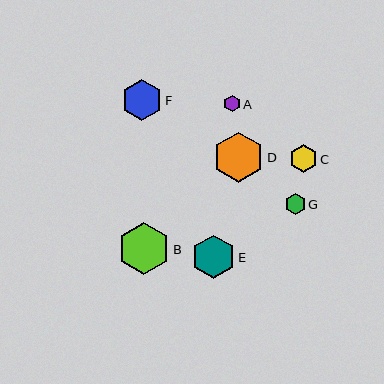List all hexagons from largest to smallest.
From largest to smallest: B, D, E, F, C, G, A.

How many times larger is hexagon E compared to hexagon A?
Hexagon E is approximately 2.6 times the size of hexagon A.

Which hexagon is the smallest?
Hexagon A is the smallest with a size of approximately 17 pixels.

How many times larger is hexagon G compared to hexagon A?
Hexagon G is approximately 1.2 times the size of hexagon A.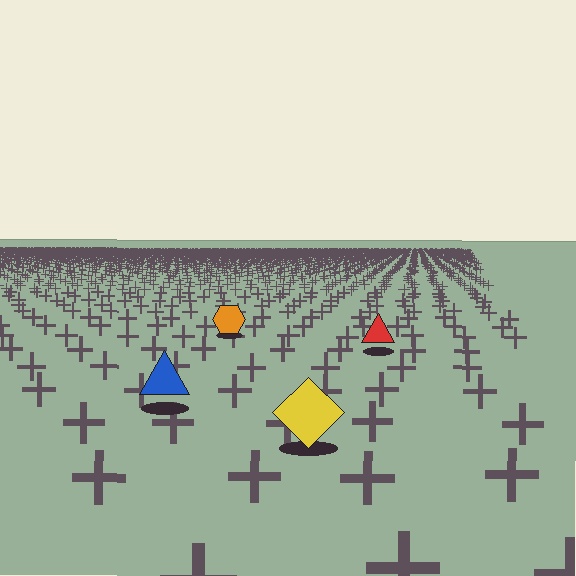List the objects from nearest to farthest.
From nearest to farthest: the yellow diamond, the blue triangle, the red triangle, the orange hexagon.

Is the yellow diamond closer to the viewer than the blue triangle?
Yes. The yellow diamond is closer — you can tell from the texture gradient: the ground texture is coarser near it.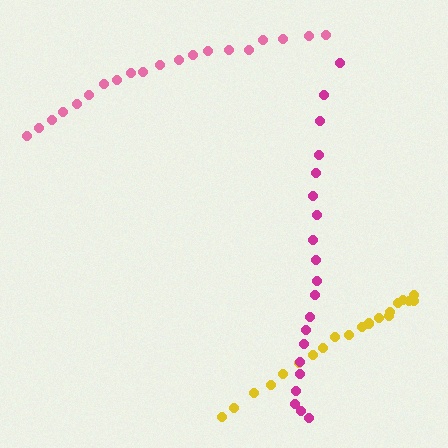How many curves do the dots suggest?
There are 3 distinct paths.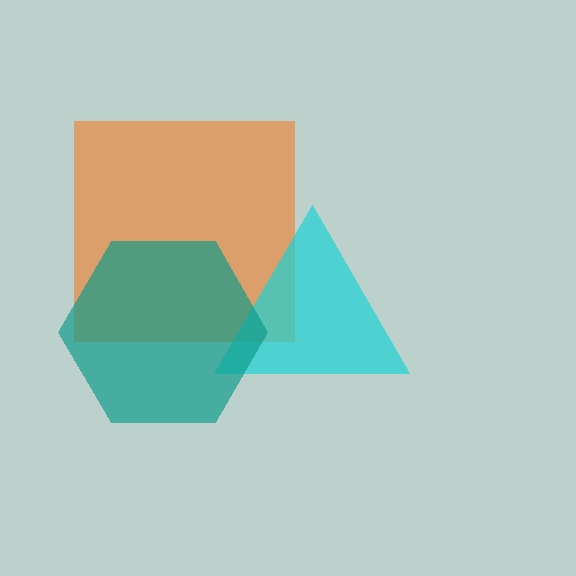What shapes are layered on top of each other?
The layered shapes are: an orange square, a cyan triangle, a teal hexagon.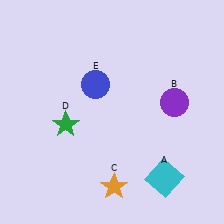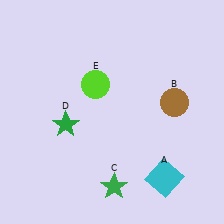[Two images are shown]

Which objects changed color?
B changed from purple to brown. C changed from orange to green. E changed from blue to lime.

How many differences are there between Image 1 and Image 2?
There are 3 differences between the two images.